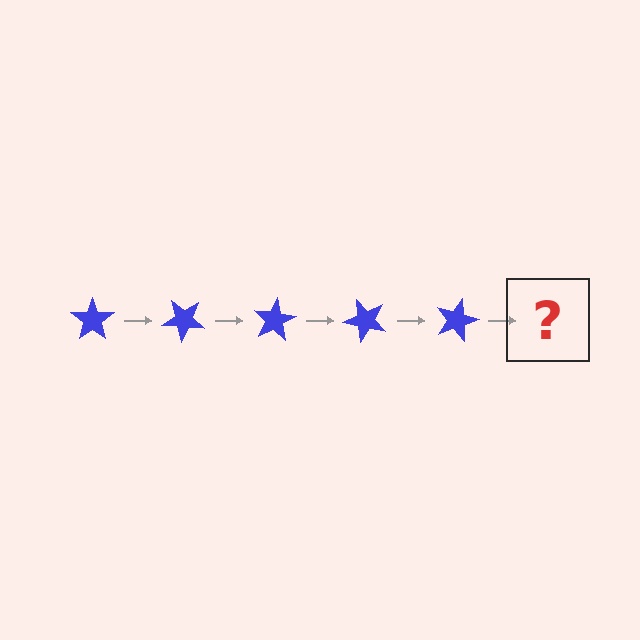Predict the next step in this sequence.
The next step is a blue star rotated 200 degrees.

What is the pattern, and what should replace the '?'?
The pattern is that the star rotates 40 degrees each step. The '?' should be a blue star rotated 200 degrees.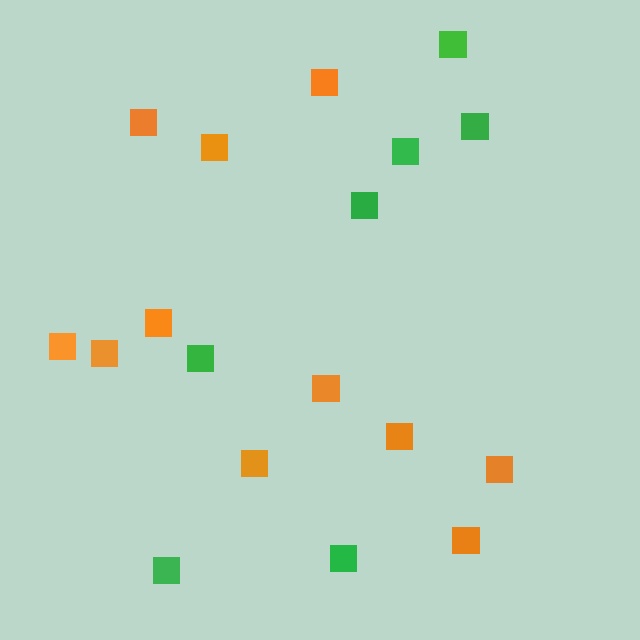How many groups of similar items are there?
There are 2 groups: one group of green squares (7) and one group of orange squares (11).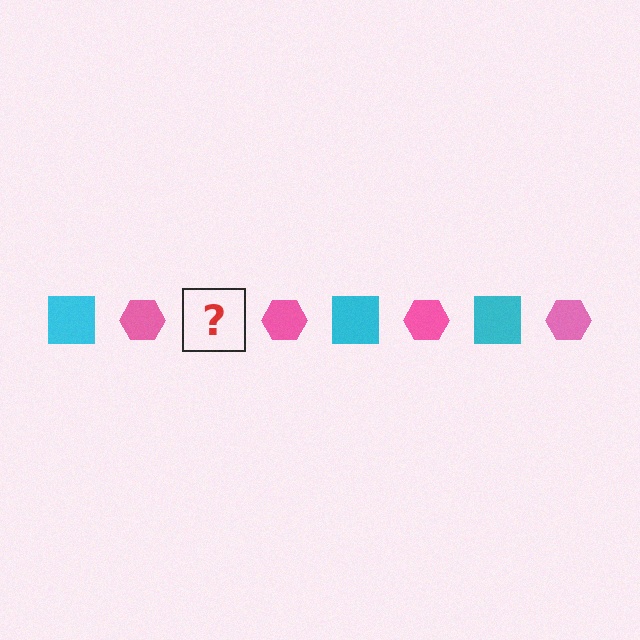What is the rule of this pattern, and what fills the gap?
The rule is that the pattern alternates between cyan square and pink hexagon. The gap should be filled with a cyan square.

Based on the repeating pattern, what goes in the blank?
The blank should be a cyan square.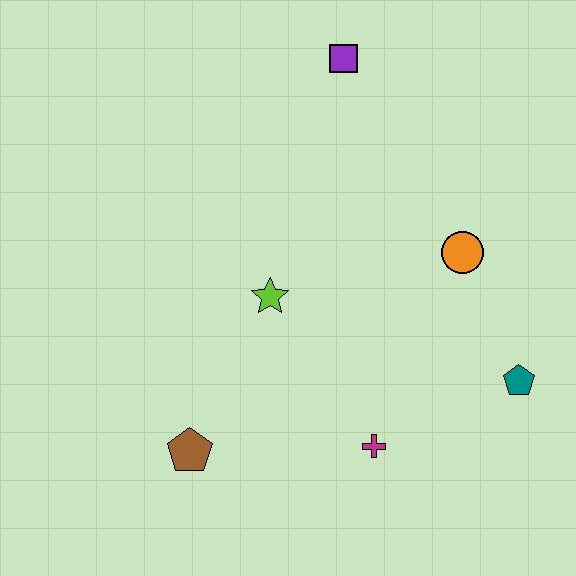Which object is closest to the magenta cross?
The teal pentagon is closest to the magenta cross.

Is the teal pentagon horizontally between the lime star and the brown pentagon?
No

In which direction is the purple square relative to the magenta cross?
The purple square is above the magenta cross.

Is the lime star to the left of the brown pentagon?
No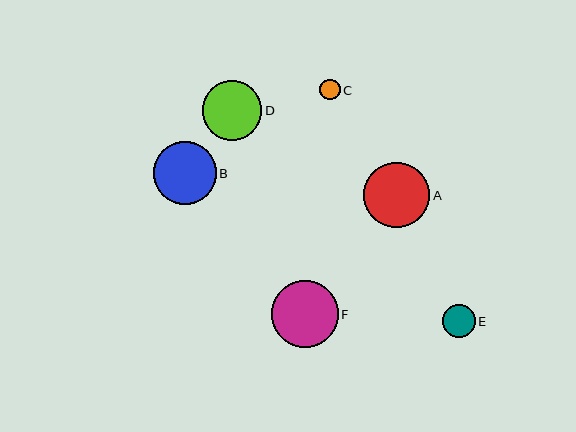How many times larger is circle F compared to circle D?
Circle F is approximately 1.1 times the size of circle D.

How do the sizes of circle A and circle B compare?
Circle A and circle B are approximately the same size.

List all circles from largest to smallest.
From largest to smallest: F, A, B, D, E, C.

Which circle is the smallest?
Circle C is the smallest with a size of approximately 20 pixels.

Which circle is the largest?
Circle F is the largest with a size of approximately 67 pixels.